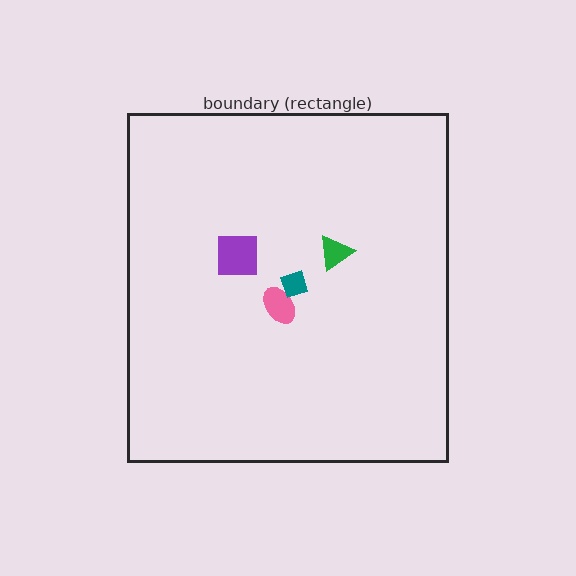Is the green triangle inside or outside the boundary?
Inside.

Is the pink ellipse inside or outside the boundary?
Inside.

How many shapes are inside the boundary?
4 inside, 0 outside.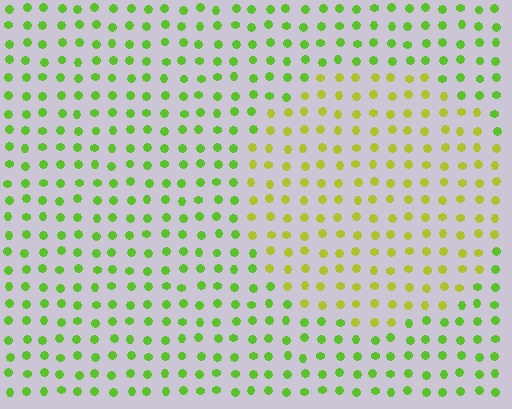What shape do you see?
I see a circle.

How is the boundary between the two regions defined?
The boundary is defined purely by a slight shift in hue (about 33 degrees). Spacing, size, and orientation are identical on both sides.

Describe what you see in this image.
The image is filled with small lime elements in a uniform arrangement. A circle-shaped region is visible where the elements are tinted to a slightly different hue, forming a subtle color boundary.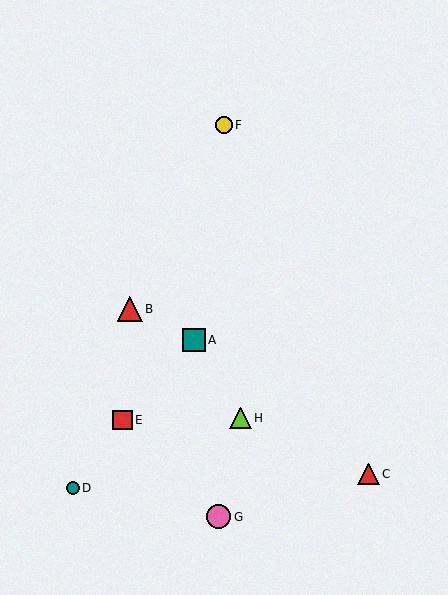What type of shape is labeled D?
Shape D is a teal circle.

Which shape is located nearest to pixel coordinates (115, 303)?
The red triangle (labeled B) at (130, 309) is nearest to that location.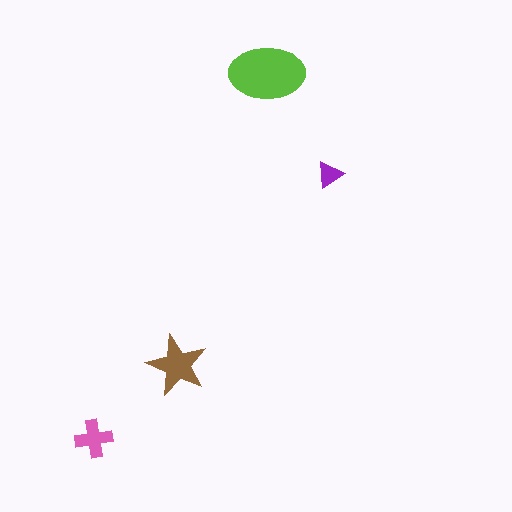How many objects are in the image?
There are 4 objects in the image.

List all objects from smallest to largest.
The purple triangle, the pink cross, the brown star, the lime ellipse.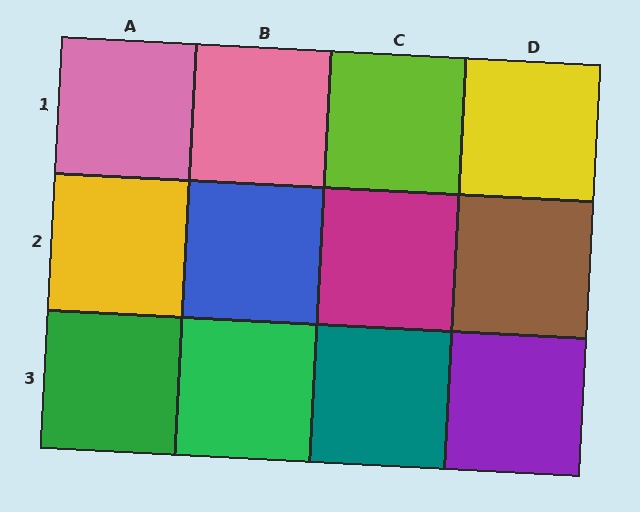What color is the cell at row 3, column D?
Purple.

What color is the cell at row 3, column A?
Green.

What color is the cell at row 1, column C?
Lime.